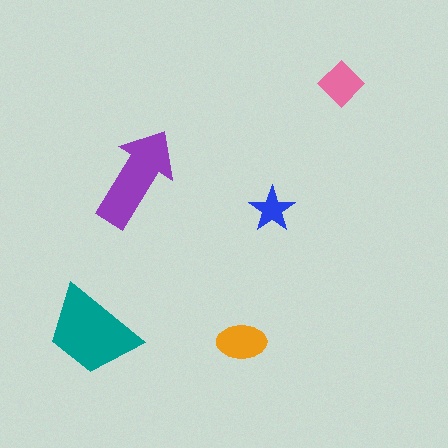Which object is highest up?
The pink diamond is topmost.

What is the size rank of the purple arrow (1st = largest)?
2nd.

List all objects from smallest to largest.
The blue star, the pink diamond, the orange ellipse, the purple arrow, the teal trapezoid.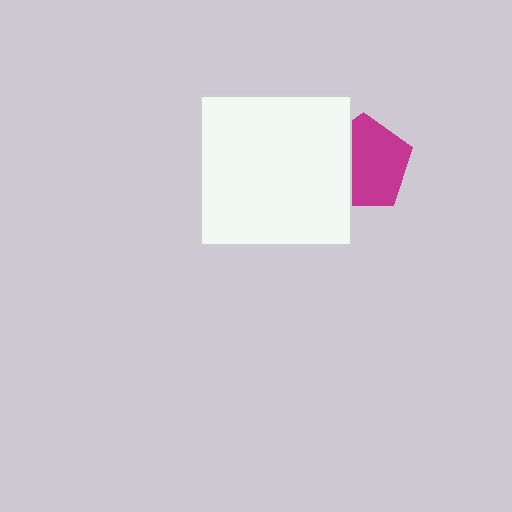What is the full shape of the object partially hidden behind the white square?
The partially hidden object is a magenta pentagon.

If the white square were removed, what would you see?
You would see the complete magenta pentagon.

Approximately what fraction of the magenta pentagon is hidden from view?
Roughly 33% of the magenta pentagon is hidden behind the white square.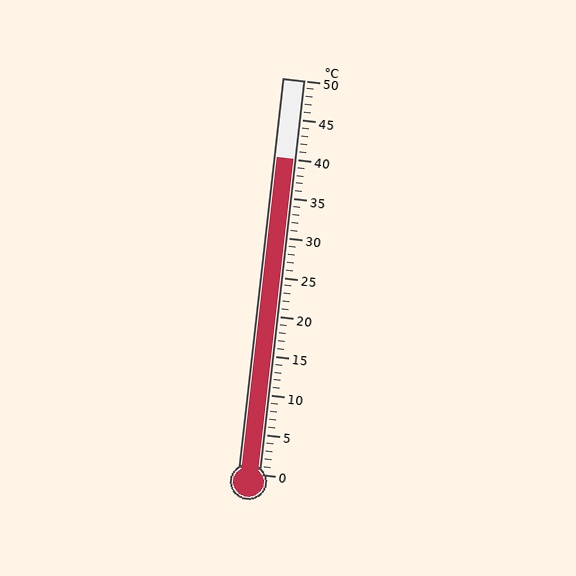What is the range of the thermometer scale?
The thermometer scale ranges from 0°C to 50°C.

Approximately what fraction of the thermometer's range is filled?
The thermometer is filled to approximately 80% of its range.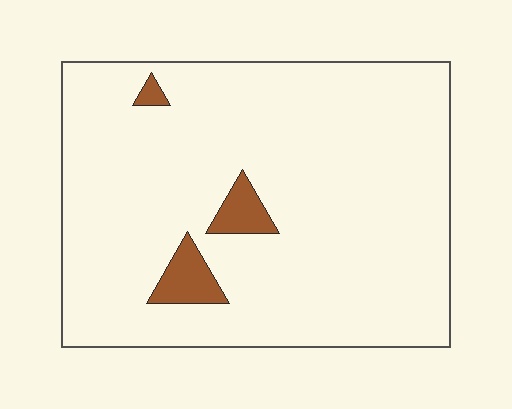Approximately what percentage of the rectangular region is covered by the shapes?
Approximately 5%.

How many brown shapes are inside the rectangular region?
3.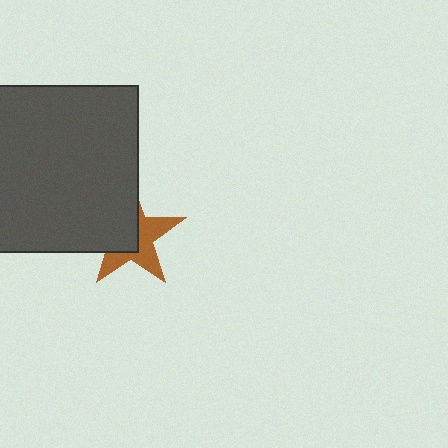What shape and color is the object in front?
The object in front is a dark gray square.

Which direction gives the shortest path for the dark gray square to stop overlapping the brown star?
Moving toward the upper-left gives the shortest separation.